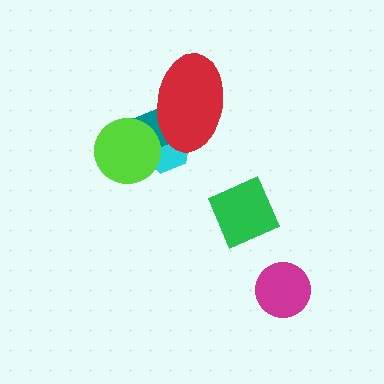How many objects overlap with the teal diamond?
3 objects overlap with the teal diamond.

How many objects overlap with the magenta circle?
0 objects overlap with the magenta circle.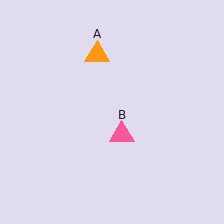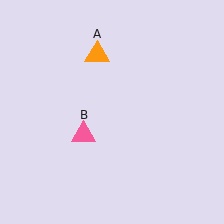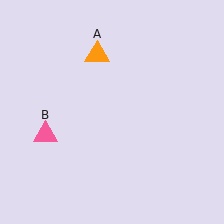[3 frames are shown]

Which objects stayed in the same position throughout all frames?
Orange triangle (object A) remained stationary.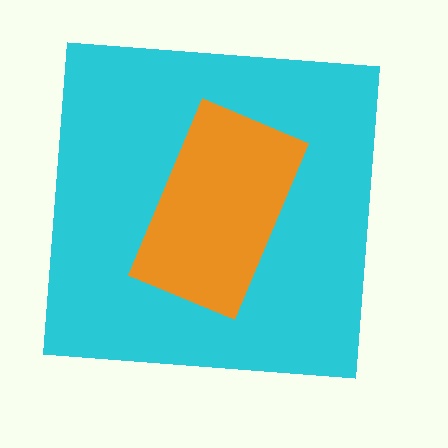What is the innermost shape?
The orange rectangle.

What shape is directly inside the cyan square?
The orange rectangle.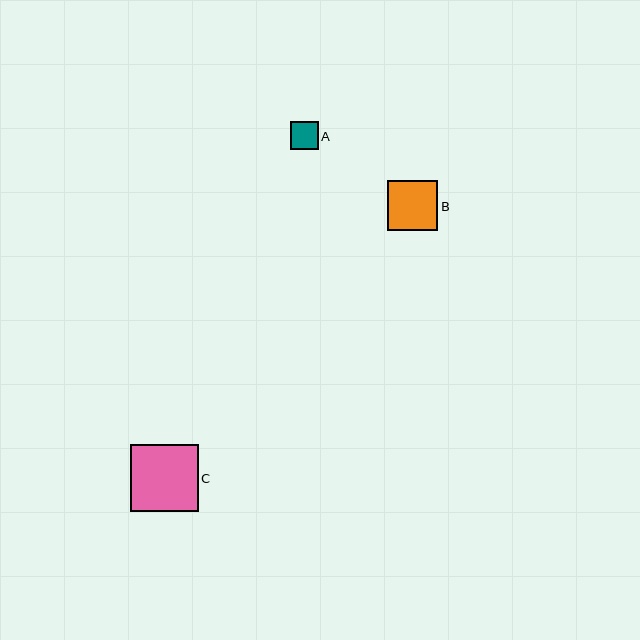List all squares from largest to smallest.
From largest to smallest: C, B, A.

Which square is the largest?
Square C is the largest with a size of approximately 67 pixels.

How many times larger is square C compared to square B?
Square C is approximately 1.3 times the size of square B.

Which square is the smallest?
Square A is the smallest with a size of approximately 28 pixels.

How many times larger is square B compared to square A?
Square B is approximately 1.8 times the size of square A.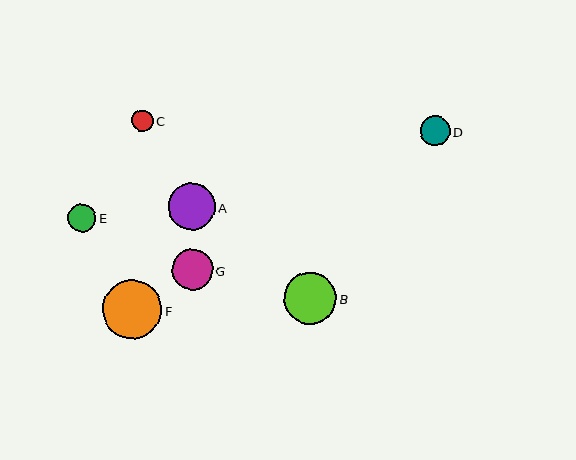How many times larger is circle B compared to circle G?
Circle B is approximately 1.3 times the size of circle G.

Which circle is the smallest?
Circle C is the smallest with a size of approximately 22 pixels.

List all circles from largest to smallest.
From largest to smallest: F, B, A, G, D, E, C.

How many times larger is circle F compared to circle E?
Circle F is approximately 2.1 times the size of circle E.